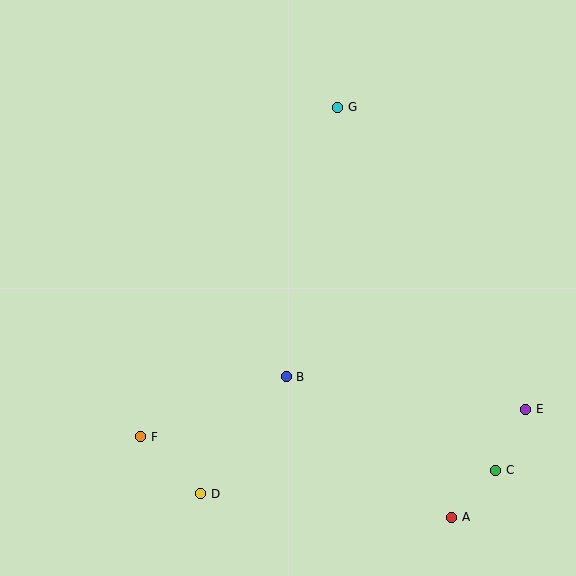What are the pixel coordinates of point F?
Point F is at (141, 437).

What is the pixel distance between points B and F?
The distance between B and F is 157 pixels.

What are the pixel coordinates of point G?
Point G is at (338, 107).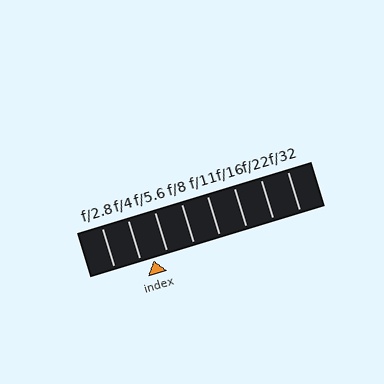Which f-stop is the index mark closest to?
The index mark is closest to f/4.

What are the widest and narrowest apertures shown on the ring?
The widest aperture shown is f/2.8 and the narrowest is f/32.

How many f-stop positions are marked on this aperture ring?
There are 8 f-stop positions marked.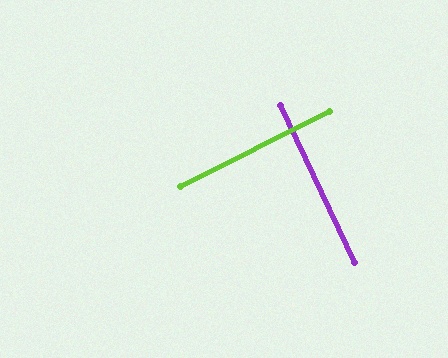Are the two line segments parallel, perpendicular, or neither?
Perpendicular — they meet at approximately 88°.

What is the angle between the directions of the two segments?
Approximately 88 degrees.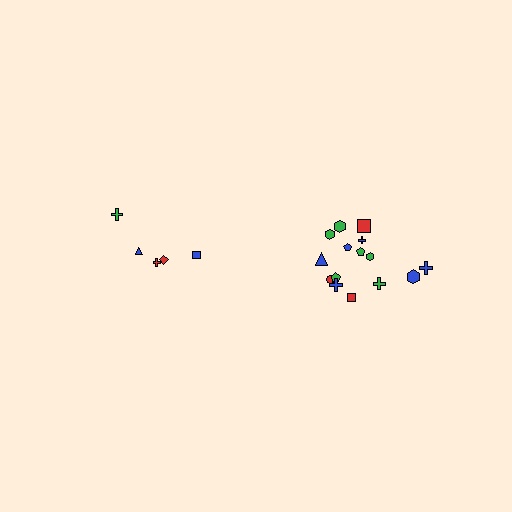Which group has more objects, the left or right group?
The right group.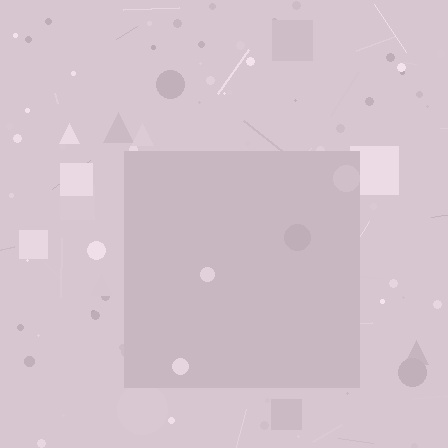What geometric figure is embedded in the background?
A square is embedded in the background.